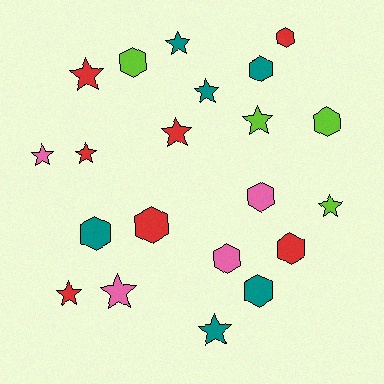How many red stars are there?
There are 4 red stars.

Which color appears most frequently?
Red, with 7 objects.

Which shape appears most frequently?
Star, with 11 objects.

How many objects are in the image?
There are 21 objects.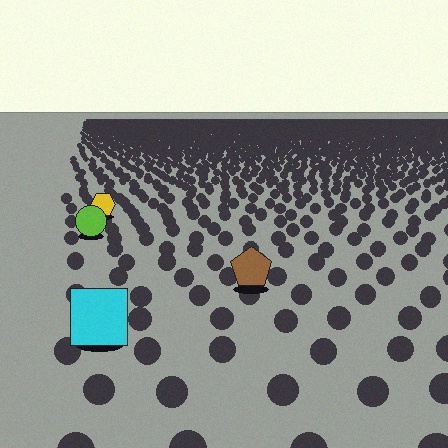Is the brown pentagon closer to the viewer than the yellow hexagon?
Yes. The brown pentagon is closer — you can tell from the texture gradient: the ground texture is coarser near it.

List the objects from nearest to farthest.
From nearest to farthest: the cyan square, the brown pentagon, the lime circle, the yellow hexagon.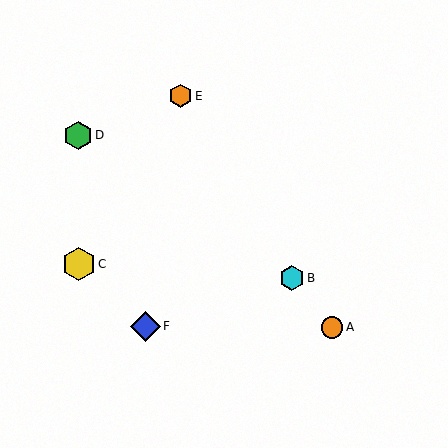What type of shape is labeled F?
Shape F is a blue diamond.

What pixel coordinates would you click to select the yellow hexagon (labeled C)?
Click at (79, 264) to select the yellow hexagon C.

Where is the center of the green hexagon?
The center of the green hexagon is at (78, 135).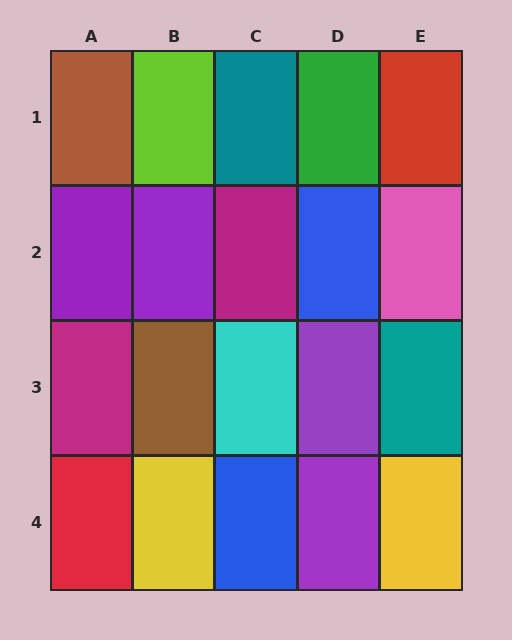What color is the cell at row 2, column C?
Magenta.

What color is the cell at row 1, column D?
Green.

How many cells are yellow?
2 cells are yellow.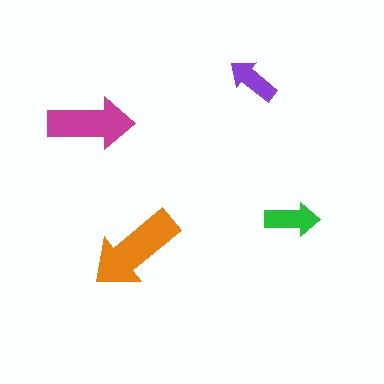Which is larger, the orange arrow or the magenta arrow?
The orange one.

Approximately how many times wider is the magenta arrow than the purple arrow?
About 1.5 times wider.